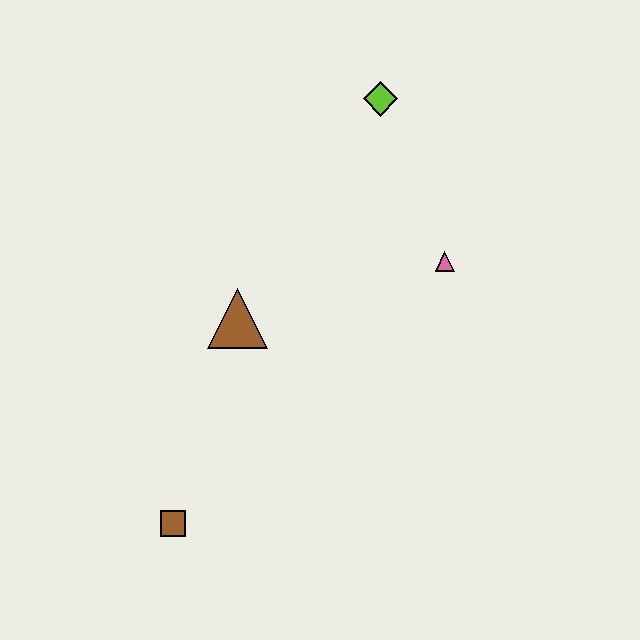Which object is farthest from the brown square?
The lime diamond is farthest from the brown square.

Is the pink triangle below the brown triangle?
No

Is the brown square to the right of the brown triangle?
No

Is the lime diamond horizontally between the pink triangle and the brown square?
Yes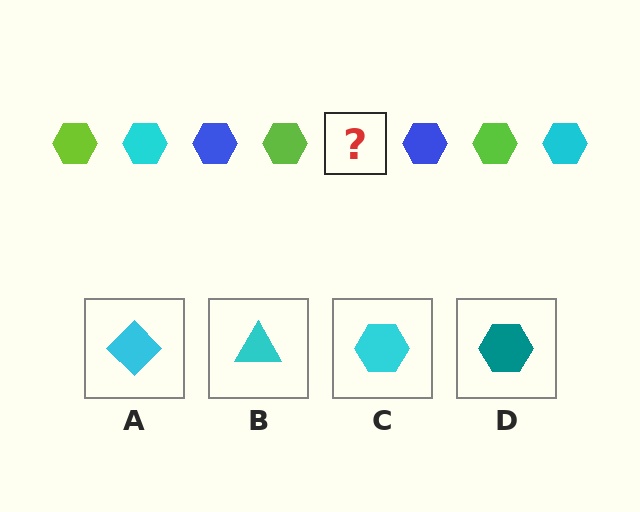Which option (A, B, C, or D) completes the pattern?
C.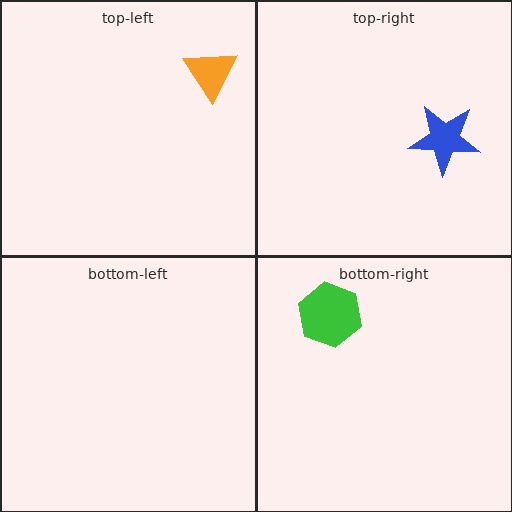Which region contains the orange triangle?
The top-left region.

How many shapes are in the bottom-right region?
1.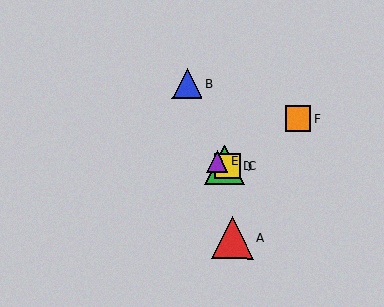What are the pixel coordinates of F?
Object F is at (298, 119).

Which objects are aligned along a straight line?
Objects C, D, E are aligned along a straight line.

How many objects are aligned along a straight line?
3 objects (C, D, E) are aligned along a straight line.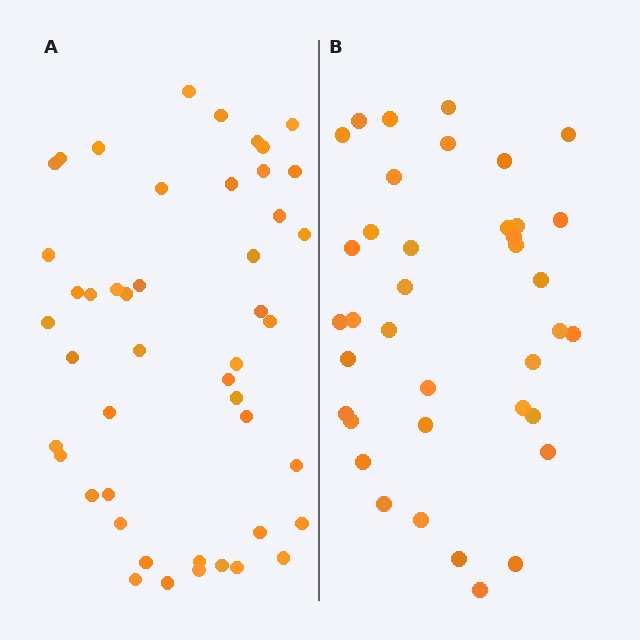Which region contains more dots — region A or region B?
Region A (the left region) has more dots.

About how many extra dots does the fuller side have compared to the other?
Region A has roughly 8 or so more dots than region B.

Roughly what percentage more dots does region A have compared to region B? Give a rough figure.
About 25% more.